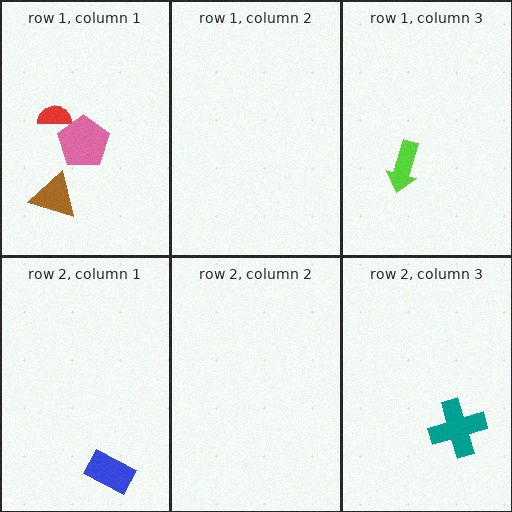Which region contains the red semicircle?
The row 1, column 1 region.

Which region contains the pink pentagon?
The row 1, column 1 region.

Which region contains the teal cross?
The row 2, column 3 region.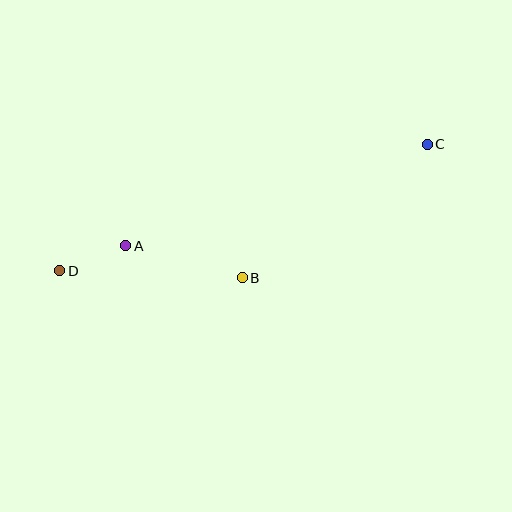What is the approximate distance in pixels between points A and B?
The distance between A and B is approximately 120 pixels.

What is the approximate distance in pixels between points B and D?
The distance between B and D is approximately 182 pixels.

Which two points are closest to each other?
Points A and D are closest to each other.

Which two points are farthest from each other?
Points C and D are farthest from each other.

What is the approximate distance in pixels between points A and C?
The distance between A and C is approximately 318 pixels.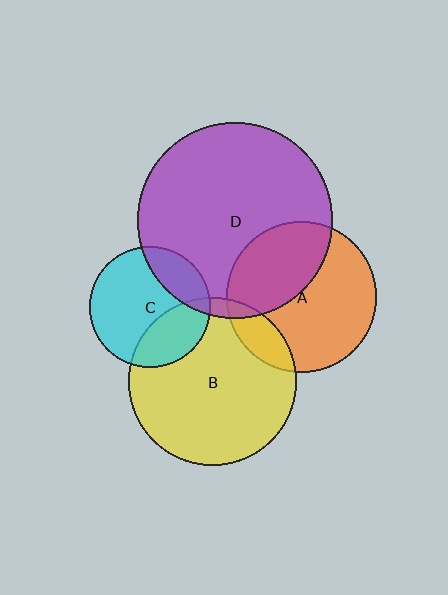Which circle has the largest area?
Circle D (purple).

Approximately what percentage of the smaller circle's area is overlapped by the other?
Approximately 30%.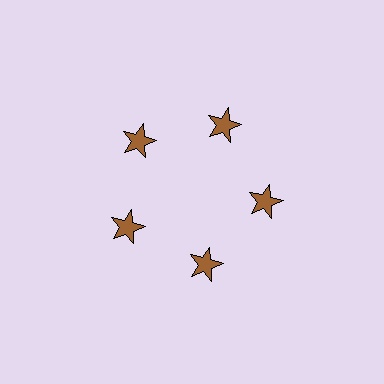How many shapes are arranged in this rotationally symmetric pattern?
There are 5 shapes, arranged in 5 groups of 1.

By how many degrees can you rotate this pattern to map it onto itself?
The pattern maps onto itself every 72 degrees of rotation.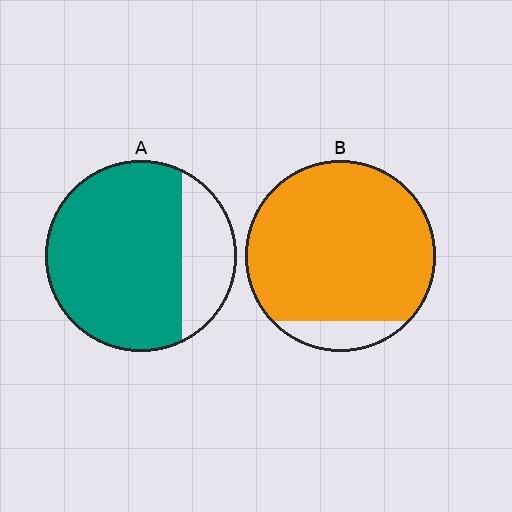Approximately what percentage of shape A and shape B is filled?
A is approximately 75% and B is approximately 90%.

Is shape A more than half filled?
Yes.